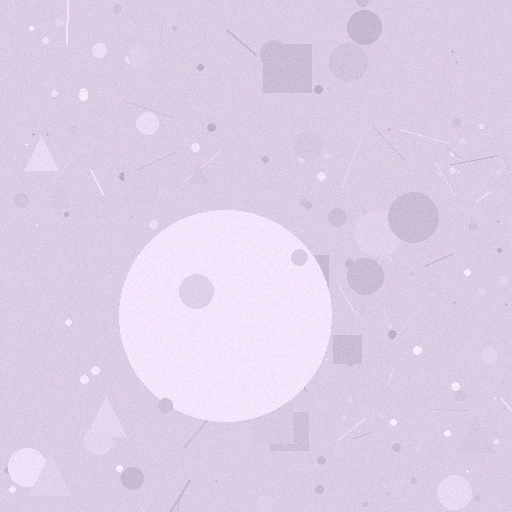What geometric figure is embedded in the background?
A circle is embedded in the background.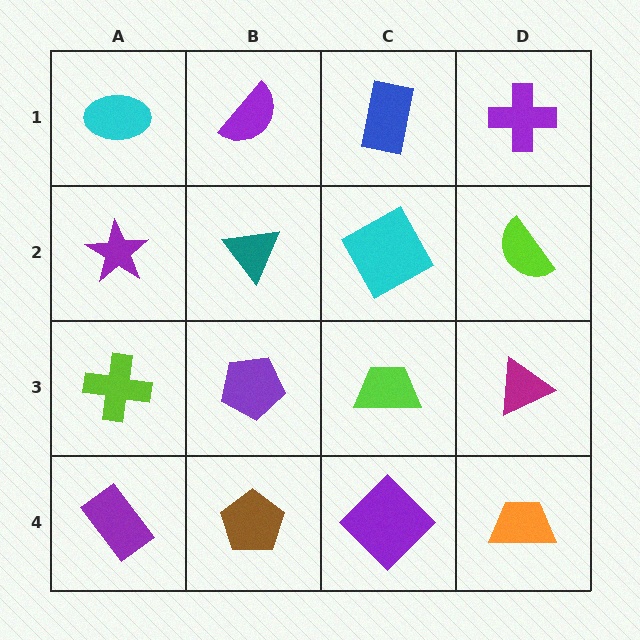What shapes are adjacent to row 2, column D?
A purple cross (row 1, column D), a magenta triangle (row 3, column D), a cyan square (row 2, column C).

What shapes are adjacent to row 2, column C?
A blue rectangle (row 1, column C), a lime trapezoid (row 3, column C), a teal triangle (row 2, column B), a lime semicircle (row 2, column D).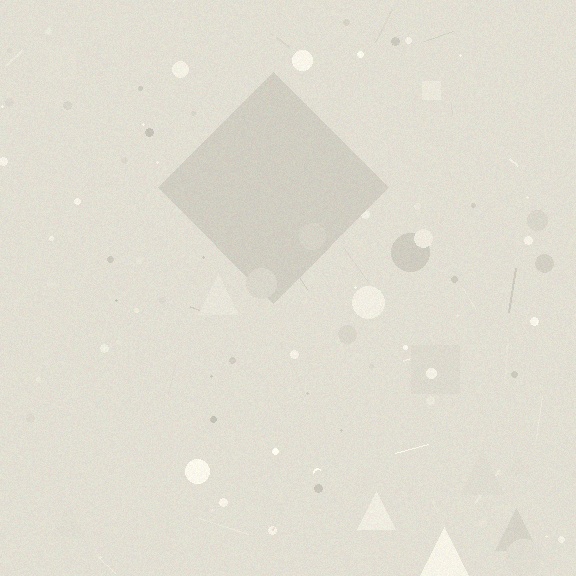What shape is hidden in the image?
A diamond is hidden in the image.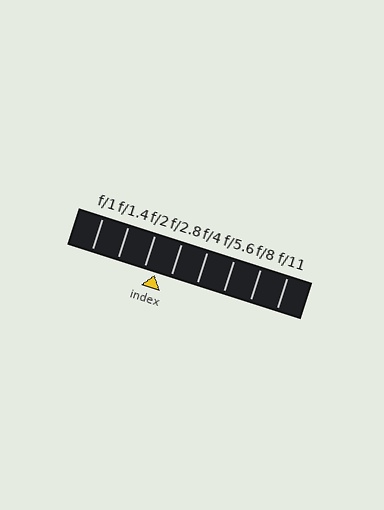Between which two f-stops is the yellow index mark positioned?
The index mark is between f/2 and f/2.8.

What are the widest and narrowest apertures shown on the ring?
The widest aperture shown is f/1 and the narrowest is f/11.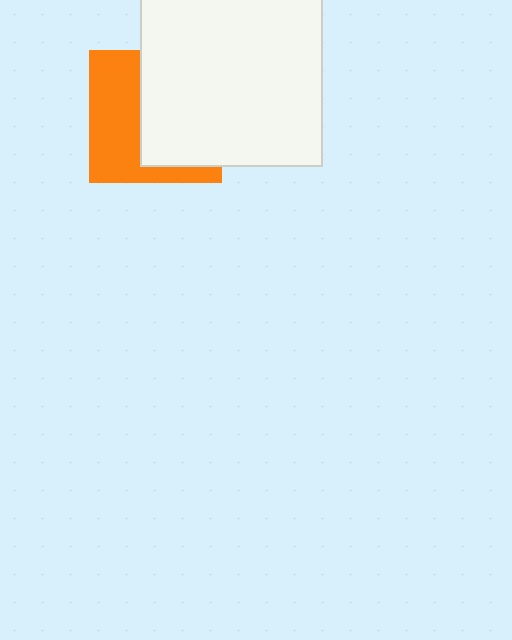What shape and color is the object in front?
The object in front is a white rectangle.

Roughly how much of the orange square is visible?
About half of it is visible (roughly 45%).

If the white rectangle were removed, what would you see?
You would see the complete orange square.